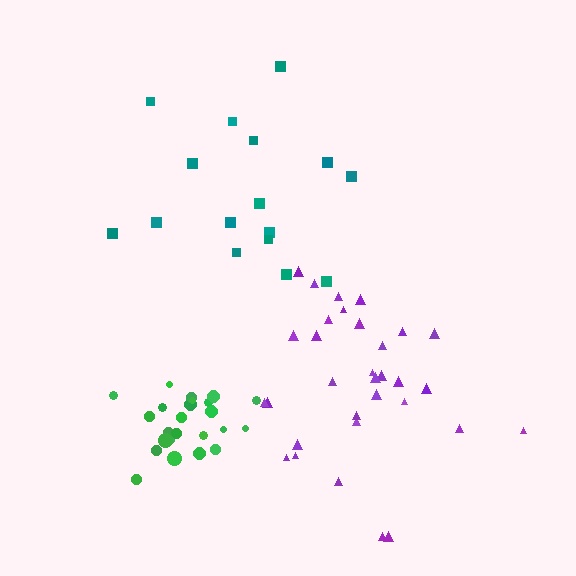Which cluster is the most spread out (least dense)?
Teal.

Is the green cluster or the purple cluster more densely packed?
Green.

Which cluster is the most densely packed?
Green.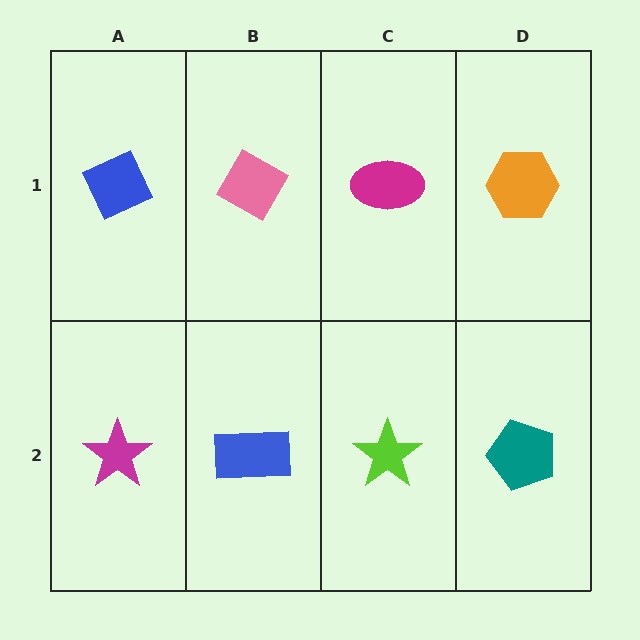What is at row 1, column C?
A magenta ellipse.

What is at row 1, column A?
A blue diamond.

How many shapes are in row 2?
4 shapes.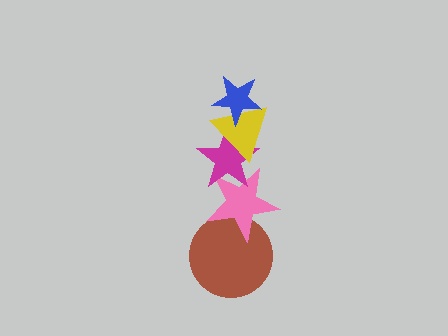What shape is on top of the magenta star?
The yellow triangle is on top of the magenta star.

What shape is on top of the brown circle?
The pink star is on top of the brown circle.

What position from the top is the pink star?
The pink star is 4th from the top.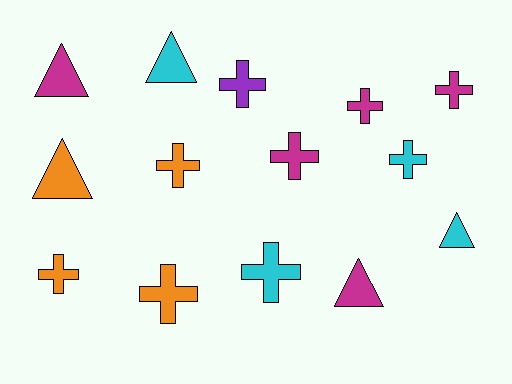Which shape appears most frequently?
Cross, with 9 objects.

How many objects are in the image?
There are 14 objects.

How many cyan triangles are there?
There are 2 cyan triangles.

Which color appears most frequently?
Magenta, with 5 objects.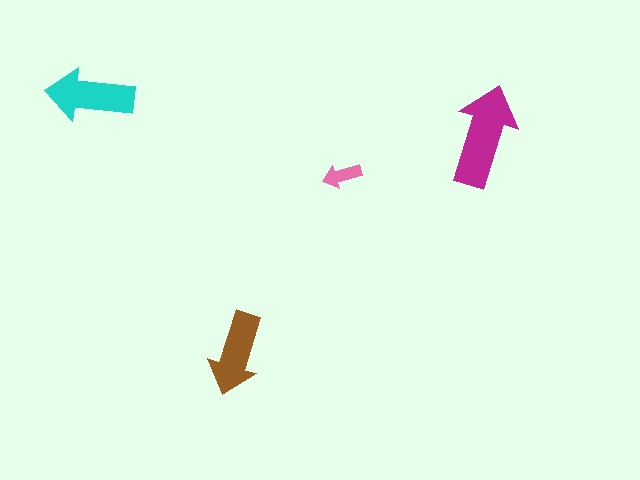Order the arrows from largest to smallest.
the magenta one, the cyan one, the brown one, the pink one.